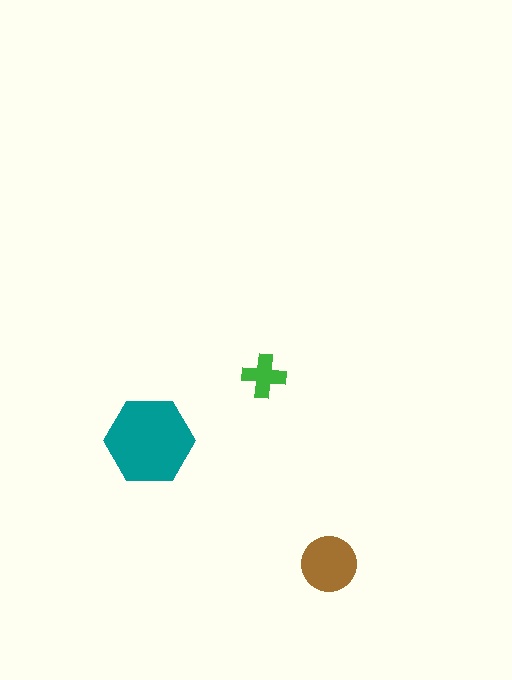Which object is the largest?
The teal hexagon.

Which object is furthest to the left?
The teal hexagon is leftmost.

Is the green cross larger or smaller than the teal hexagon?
Smaller.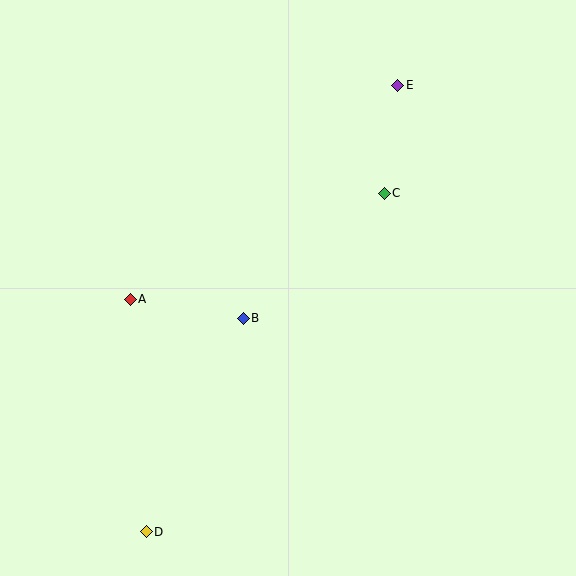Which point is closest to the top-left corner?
Point A is closest to the top-left corner.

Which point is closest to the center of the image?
Point B at (243, 318) is closest to the center.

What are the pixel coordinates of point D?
Point D is at (146, 532).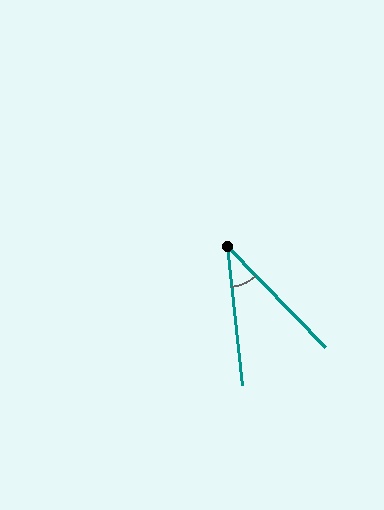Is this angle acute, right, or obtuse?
It is acute.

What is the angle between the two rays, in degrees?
Approximately 38 degrees.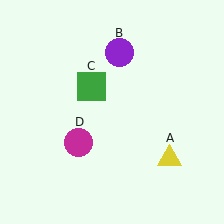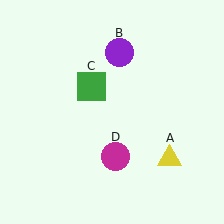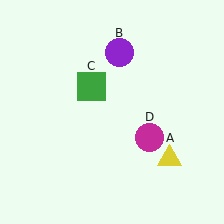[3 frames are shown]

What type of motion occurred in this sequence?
The magenta circle (object D) rotated counterclockwise around the center of the scene.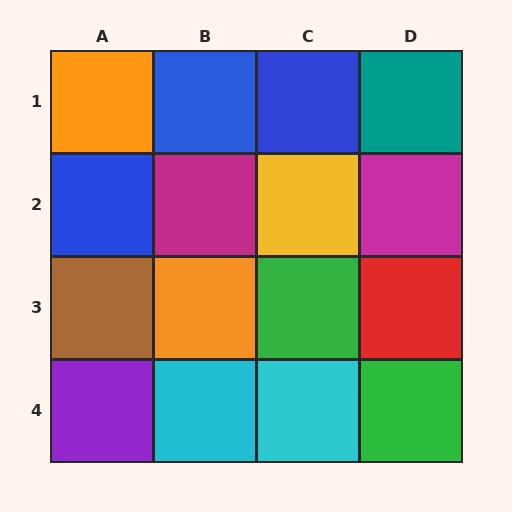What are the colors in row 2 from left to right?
Blue, magenta, yellow, magenta.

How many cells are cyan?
2 cells are cyan.